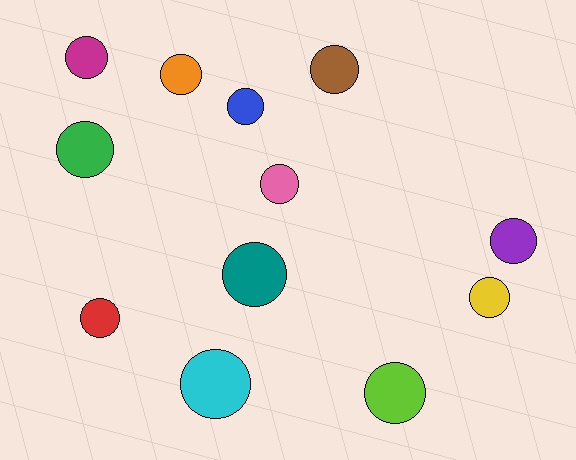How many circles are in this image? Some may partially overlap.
There are 12 circles.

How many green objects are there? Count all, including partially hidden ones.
There is 1 green object.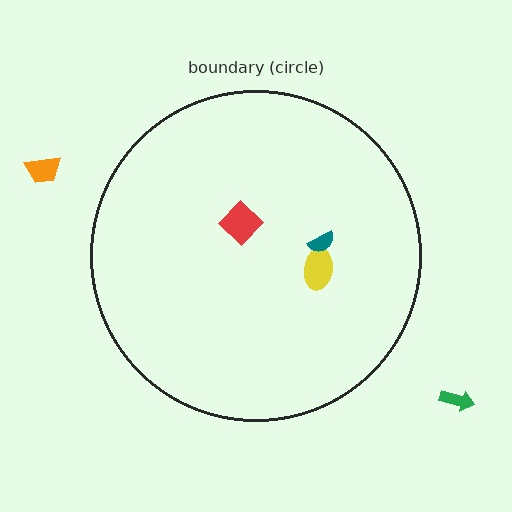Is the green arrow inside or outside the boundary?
Outside.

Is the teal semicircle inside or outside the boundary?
Inside.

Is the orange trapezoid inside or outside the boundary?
Outside.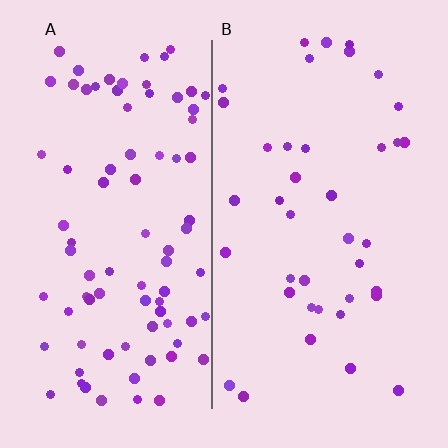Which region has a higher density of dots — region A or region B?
A (the left).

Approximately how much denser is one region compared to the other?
Approximately 2.1× — region A over region B.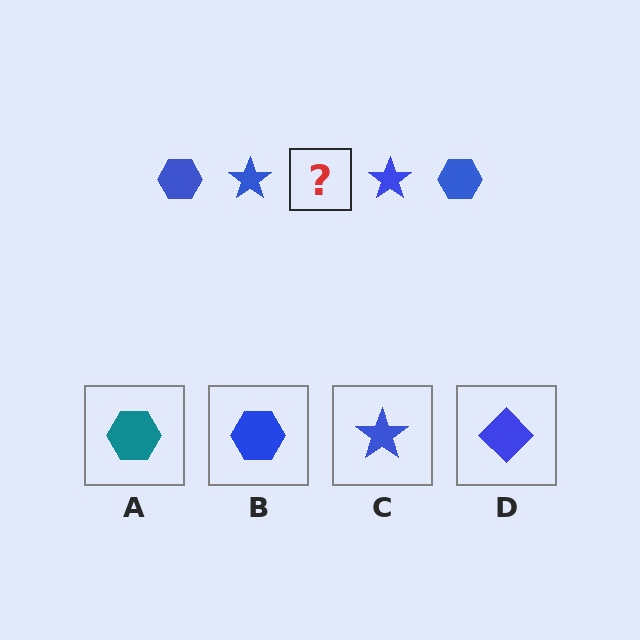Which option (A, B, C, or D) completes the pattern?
B.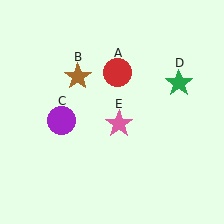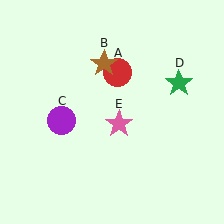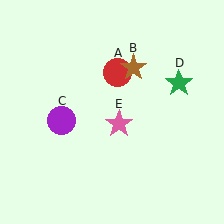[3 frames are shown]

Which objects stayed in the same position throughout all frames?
Red circle (object A) and purple circle (object C) and green star (object D) and pink star (object E) remained stationary.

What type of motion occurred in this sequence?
The brown star (object B) rotated clockwise around the center of the scene.